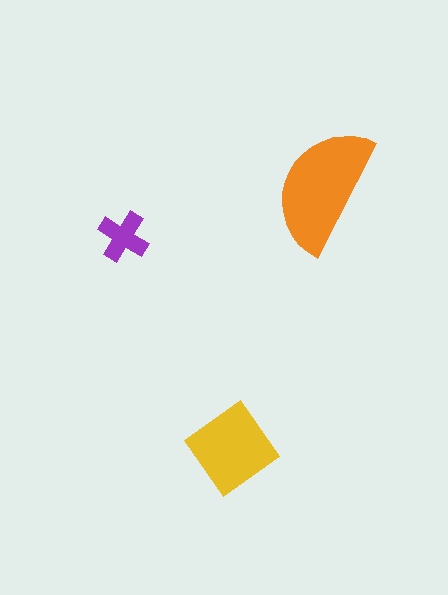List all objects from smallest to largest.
The purple cross, the yellow diamond, the orange semicircle.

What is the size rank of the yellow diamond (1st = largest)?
2nd.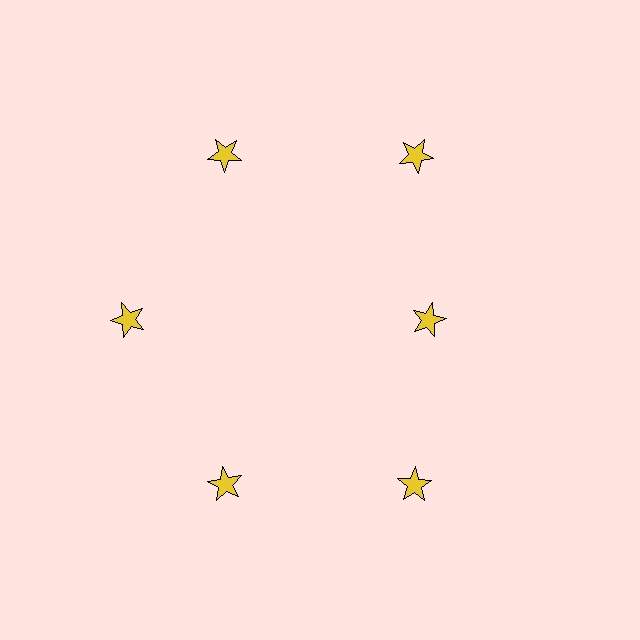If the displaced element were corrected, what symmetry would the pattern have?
It would have 6-fold rotational symmetry — the pattern would map onto itself every 60 degrees.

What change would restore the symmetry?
The symmetry would be restored by moving it outward, back onto the ring so that all 6 stars sit at equal angles and equal distance from the center.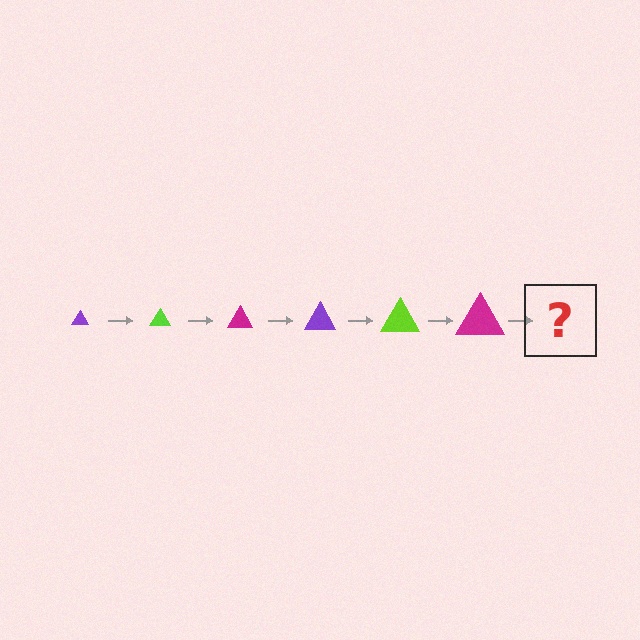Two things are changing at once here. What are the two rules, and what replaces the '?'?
The two rules are that the triangle grows larger each step and the color cycles through purple, lime, and magenta. The '?' should be a purple triangle, larger than the previous one.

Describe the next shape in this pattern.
It should be a purple triangle, larger than the previous one.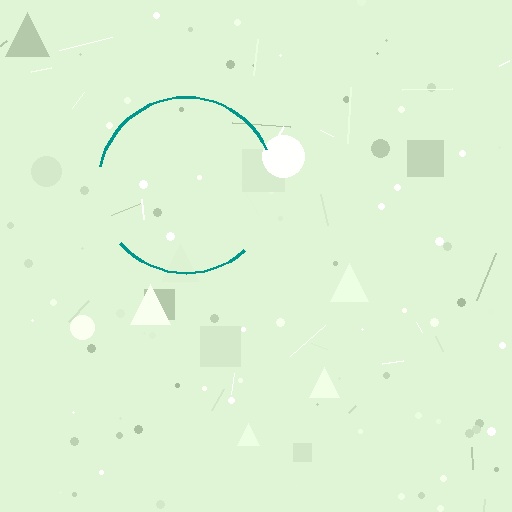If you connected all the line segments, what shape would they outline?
They would outline a circle.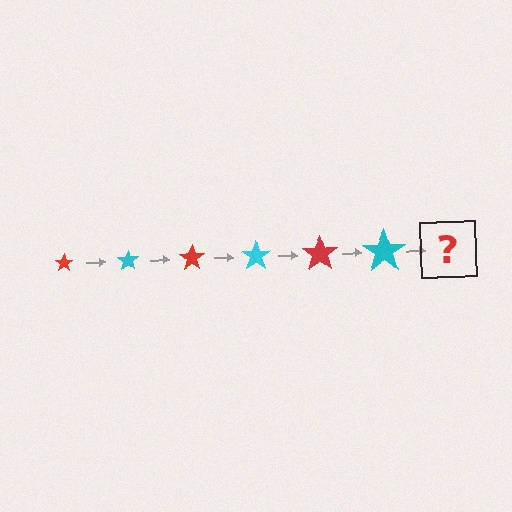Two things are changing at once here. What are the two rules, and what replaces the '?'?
The two rules are that the star grows larger each step and the color cycles through red and cyan. The '?' should be a red star, larger than the previous one.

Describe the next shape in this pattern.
It should be a red star, larger than the previous one.